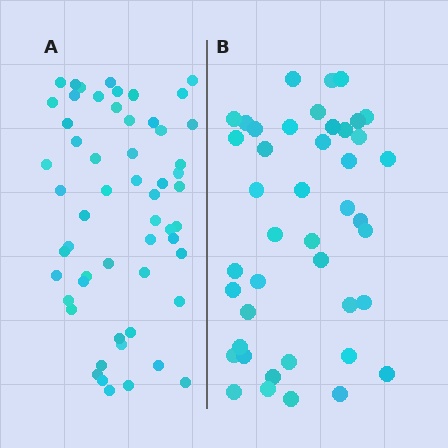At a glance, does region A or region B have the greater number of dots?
Region A (the left region) has more dots.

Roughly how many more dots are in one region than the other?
Region A has approximately 15 more dots than region B.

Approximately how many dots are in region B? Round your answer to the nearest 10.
About 40 dots. (The exact count is 43, which rounds to 40.)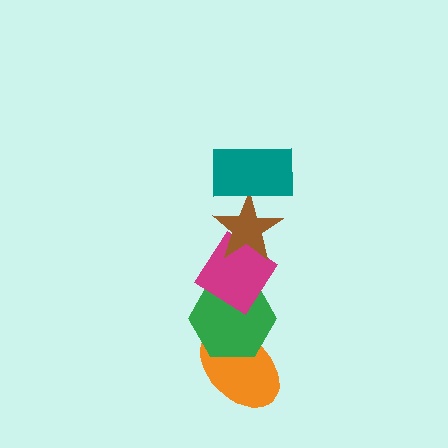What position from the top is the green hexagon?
The green hexagon is 4th from the top.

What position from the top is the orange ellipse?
The orange ellipse is 5th from the top.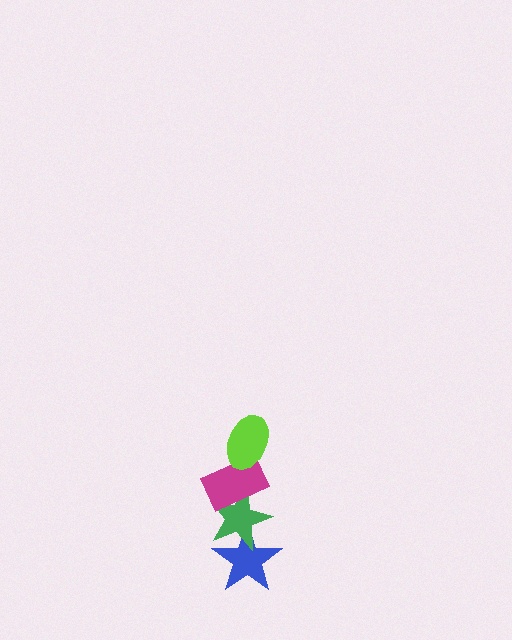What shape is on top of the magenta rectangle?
The lime ellipse is on top of the magenta rectangle.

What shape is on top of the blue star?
The green star is on top of the blue star.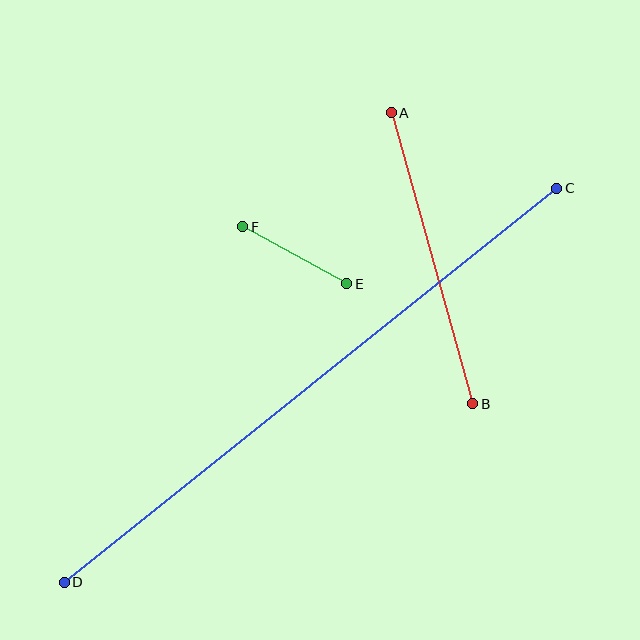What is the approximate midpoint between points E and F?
The midpoint is at approximately (295, 255) pixels.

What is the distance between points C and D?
The distance is approximately 631 pixels.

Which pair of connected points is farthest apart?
Points C and D are farthest apart.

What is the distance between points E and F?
The distance is approximately 119 pixels.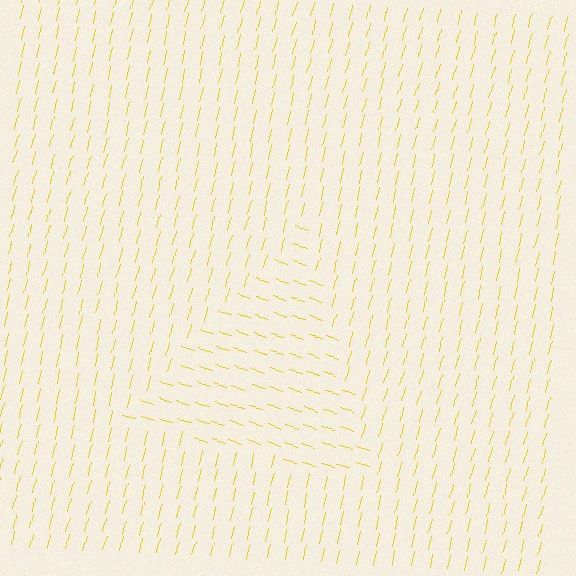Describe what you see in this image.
The image is filled with small yellow line segments. A triangle region in the image has lines oriented differently from the surrounding lines, creating a visible texture boundary.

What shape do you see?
I see a triangle.